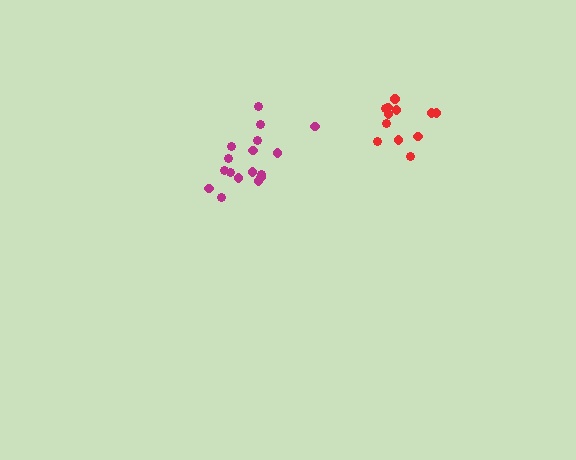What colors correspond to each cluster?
The clusters are colored: magenta, red.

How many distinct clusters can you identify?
There are 2 distinct clusters.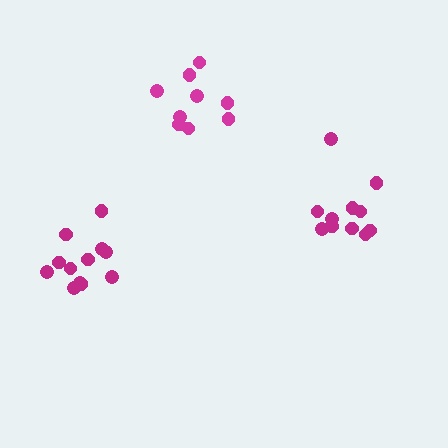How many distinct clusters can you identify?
There are 3 distinct clusters.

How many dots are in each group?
Group 1: 9 dots, Group 2: 12 dots, Group 3: 11 dots (32 total).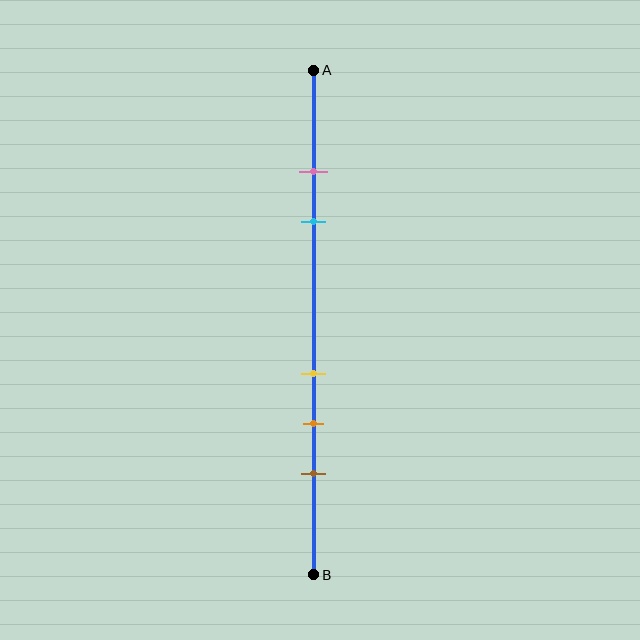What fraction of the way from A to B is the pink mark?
The pink mark is approximately 20% (0.2) of the way from A to B.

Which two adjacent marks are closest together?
The pink and cyan marks are the closest adjacent pair.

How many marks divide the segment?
There are 5 marks dividing the segment.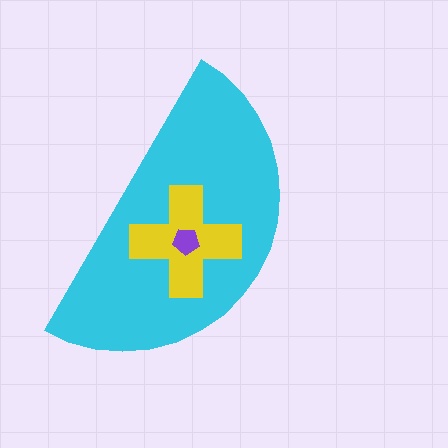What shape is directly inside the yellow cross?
The purple pentagon.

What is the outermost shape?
The cyan semicircle.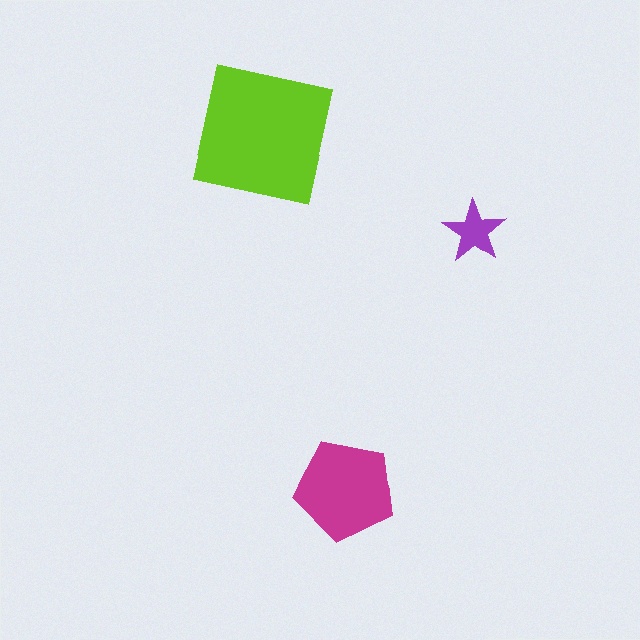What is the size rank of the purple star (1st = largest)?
3rd.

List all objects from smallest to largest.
The purple star, the magenta pentagon, the lime square.